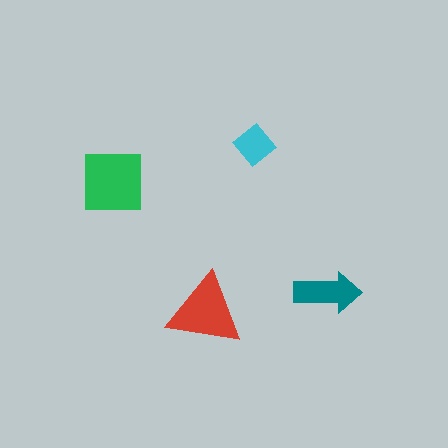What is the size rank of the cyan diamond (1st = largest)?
4th.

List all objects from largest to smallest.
The green square, the red triangle, the teal arrow, the cyan diamond.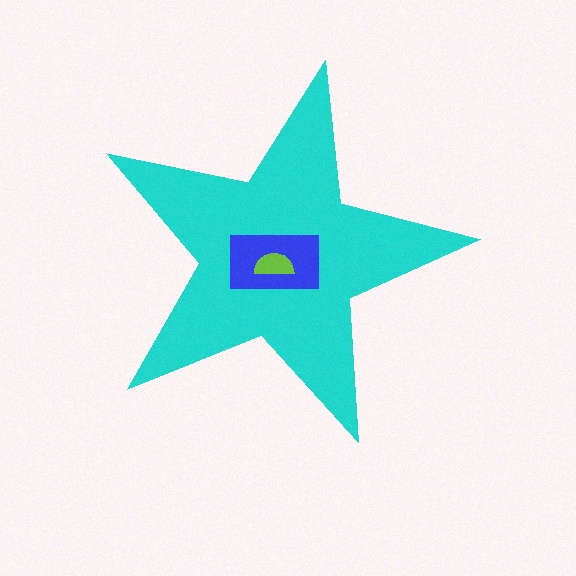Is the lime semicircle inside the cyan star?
Yes.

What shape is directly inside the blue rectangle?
The lime semicircle.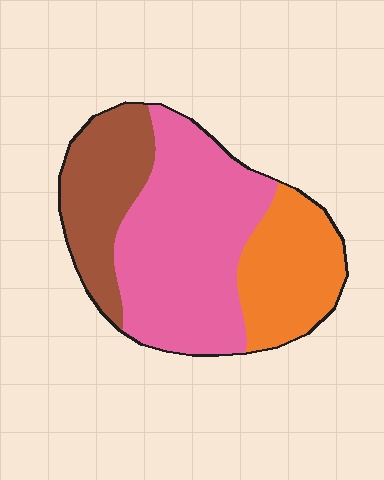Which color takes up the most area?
Pink, at roughly 50%.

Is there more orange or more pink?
Pink.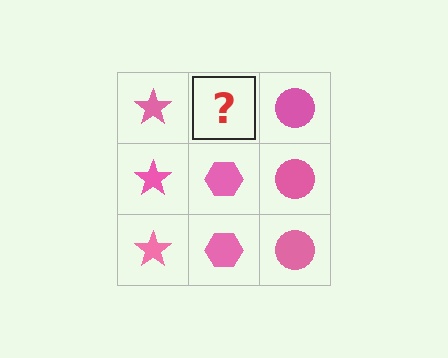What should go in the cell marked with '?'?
The missing cell should contain a pink hexagon.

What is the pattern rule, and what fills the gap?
The rule is that each column has a consistent shape. The gap should be filled with a pink hexagon.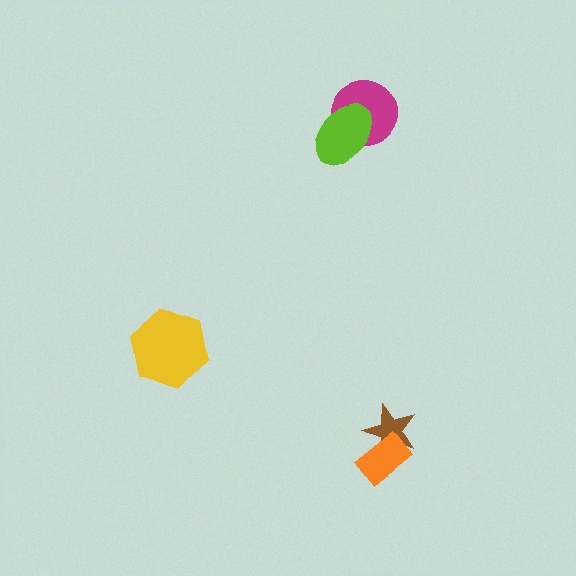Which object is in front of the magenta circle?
The lime ellipse is in front of the magenta circle.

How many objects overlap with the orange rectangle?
1 object overlaps with the orange rectangle.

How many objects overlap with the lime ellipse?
1 object overlaps with the lime ellipse.